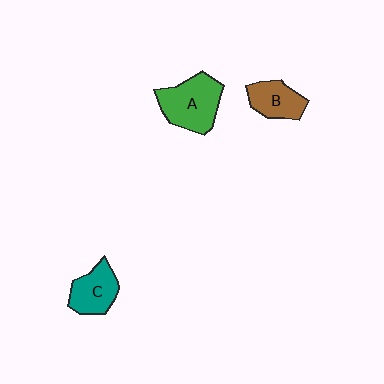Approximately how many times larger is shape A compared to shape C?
Approximately 1.4 times.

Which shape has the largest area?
Shape A (green).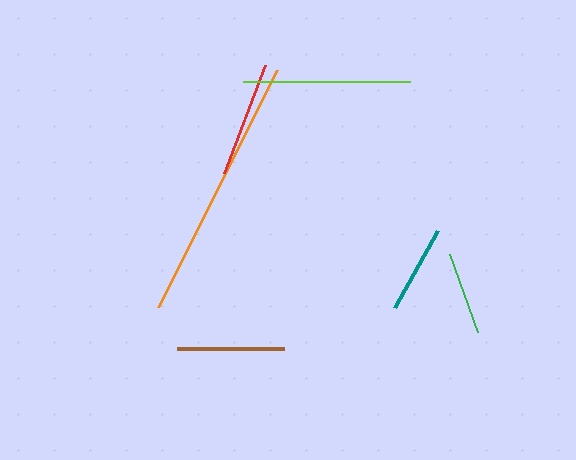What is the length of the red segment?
The red segment is approximately 115 pixels long.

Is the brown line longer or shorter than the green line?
The brown line is longer than the green line.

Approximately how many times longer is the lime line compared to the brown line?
The lime line is approximately 1.6 times the length of the brown line.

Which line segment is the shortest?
The green line is the shortest at approximately 83 pixels.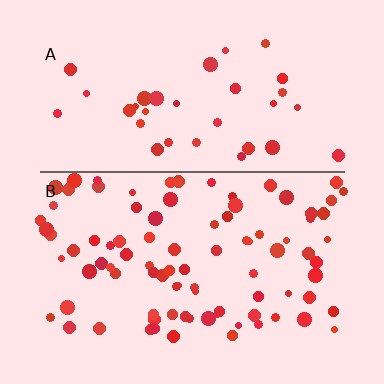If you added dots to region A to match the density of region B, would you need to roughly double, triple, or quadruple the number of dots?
Approximately triple.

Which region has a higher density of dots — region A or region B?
B (the bottom).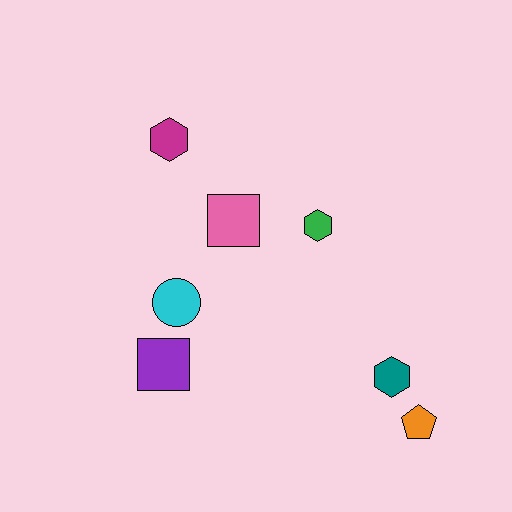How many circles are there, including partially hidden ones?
There is 1 circle.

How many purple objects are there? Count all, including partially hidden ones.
There is 1 purple object.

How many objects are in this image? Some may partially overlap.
There are 7 objects.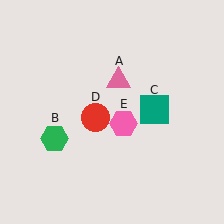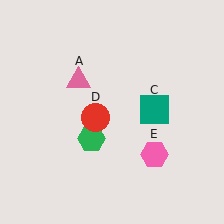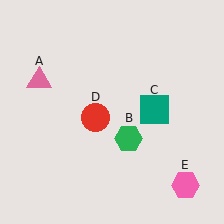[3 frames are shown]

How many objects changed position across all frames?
3 objects changed position: pink triangle (object A), green hexagon (object B), pink hexagon (object E).